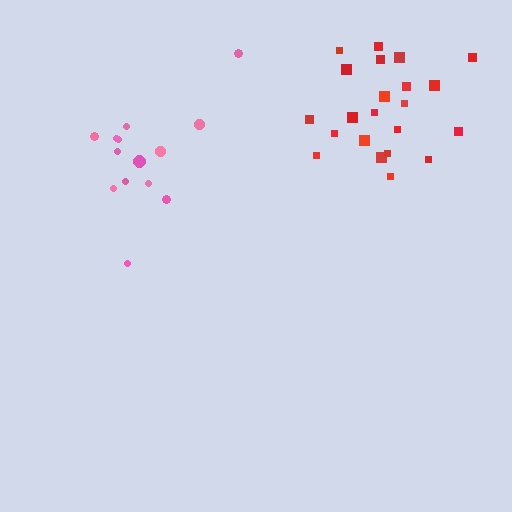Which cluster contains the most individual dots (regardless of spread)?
Red (22).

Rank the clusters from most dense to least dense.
red, pink.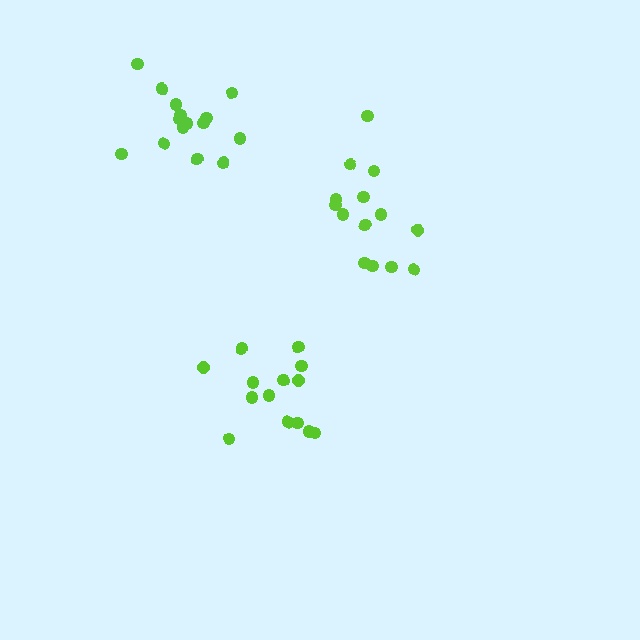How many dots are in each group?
Group 1: 14 dots, Group 2: 15 dots, Group 3: 14 dots (43 total).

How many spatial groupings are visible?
There are 3 spatial groupings.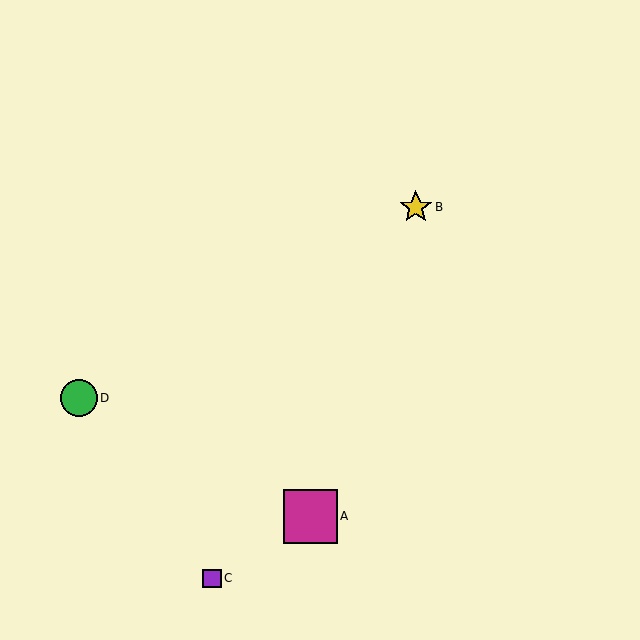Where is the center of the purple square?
The center of the purple square is at (212, 578).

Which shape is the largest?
The magenta square (labeled A) is the largest.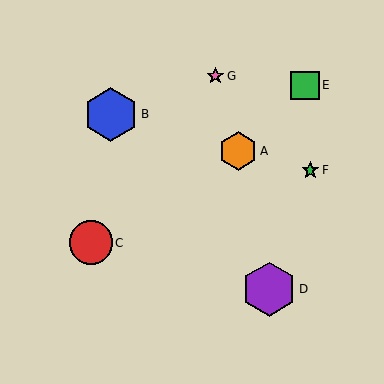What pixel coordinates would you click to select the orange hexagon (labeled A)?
Click at (238, 151) to select the orange hexagon A.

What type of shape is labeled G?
Shape G is a pink star.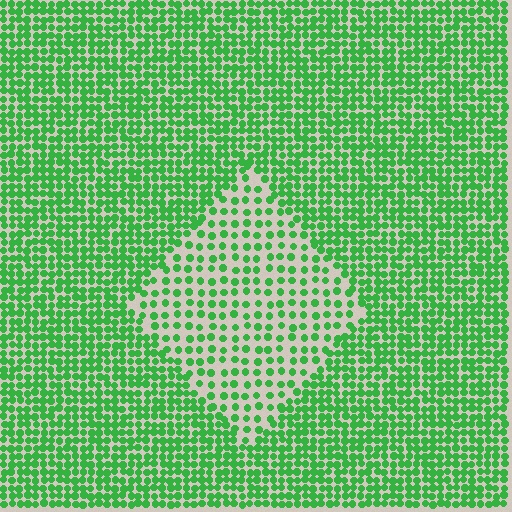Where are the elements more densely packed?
The elements are more densely packed outside the diamond boundary.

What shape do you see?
I see a diamond.